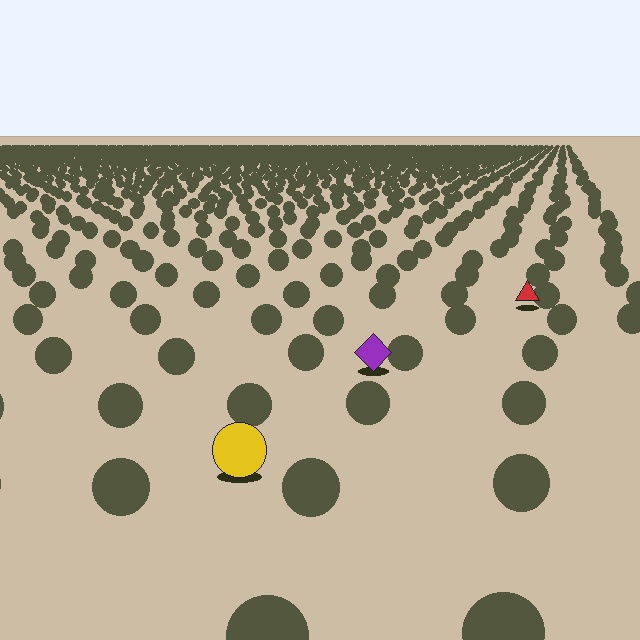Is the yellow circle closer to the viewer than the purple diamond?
Yes. The yellow circle is closer — you can tell from the texture gradient: the ground texture is coarser near it.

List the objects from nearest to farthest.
From nearest to farthest: the yellow circle, the purple diamond, the red triangle.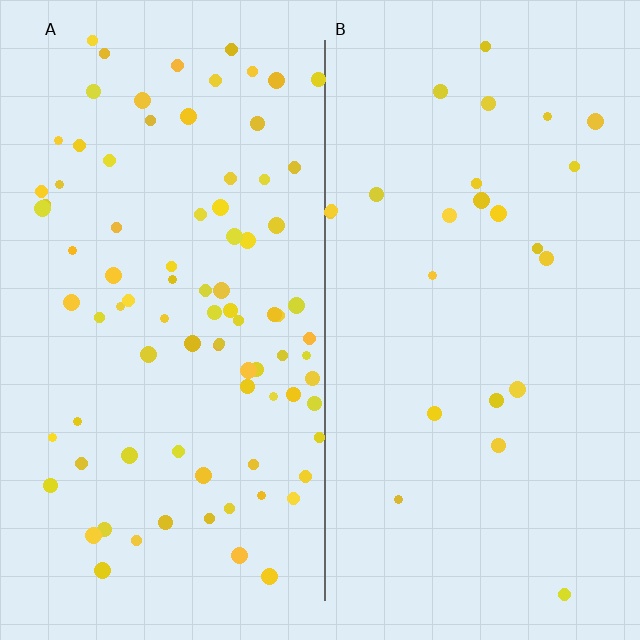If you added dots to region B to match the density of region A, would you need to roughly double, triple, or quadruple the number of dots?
Approximately quadruple.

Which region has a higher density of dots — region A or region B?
A (the left).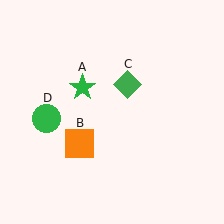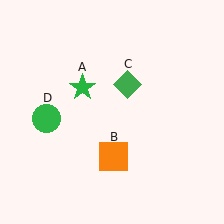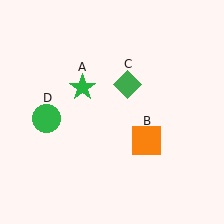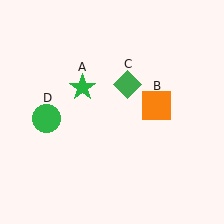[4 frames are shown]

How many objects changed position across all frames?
1 object changed position: orange square (object B).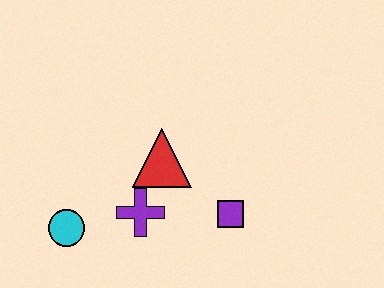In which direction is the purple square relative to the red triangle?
The purple square is to the right of the red triangle.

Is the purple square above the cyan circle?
Yes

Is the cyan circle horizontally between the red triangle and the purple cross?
No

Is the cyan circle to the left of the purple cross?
Yes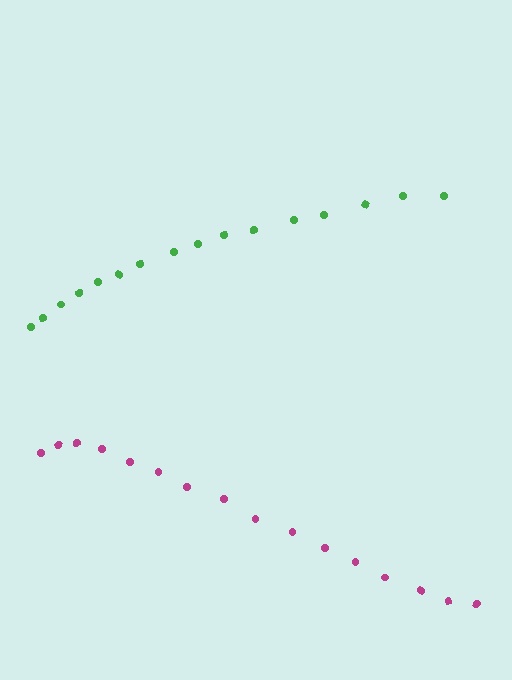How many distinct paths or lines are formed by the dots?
There are 2 distinct paths.